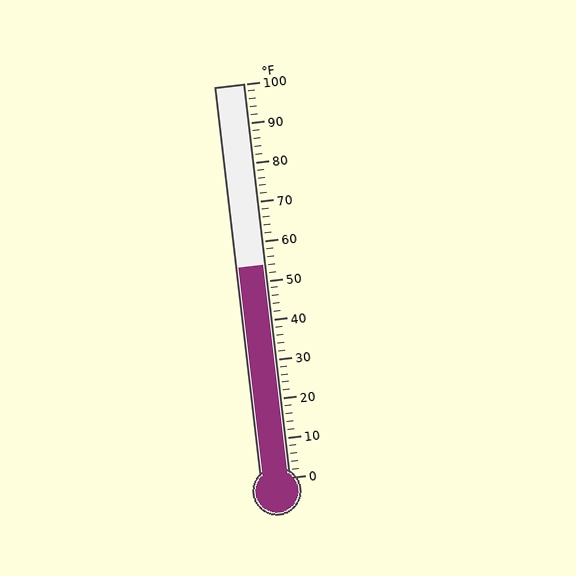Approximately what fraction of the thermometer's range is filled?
The thermometer is filled to approximately 55% of its range.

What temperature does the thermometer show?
The thermometer shows approximately 54°F.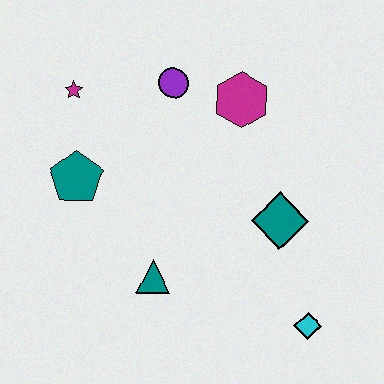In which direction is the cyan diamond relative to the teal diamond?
The cyan diamond is below the teal diamond.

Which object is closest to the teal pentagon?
The magenta star is closest to the teal pentagon.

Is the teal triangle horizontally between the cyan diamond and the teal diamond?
No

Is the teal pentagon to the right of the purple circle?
No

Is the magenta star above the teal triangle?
Yes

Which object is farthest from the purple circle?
The cyan diamond is farthest from the purple circle.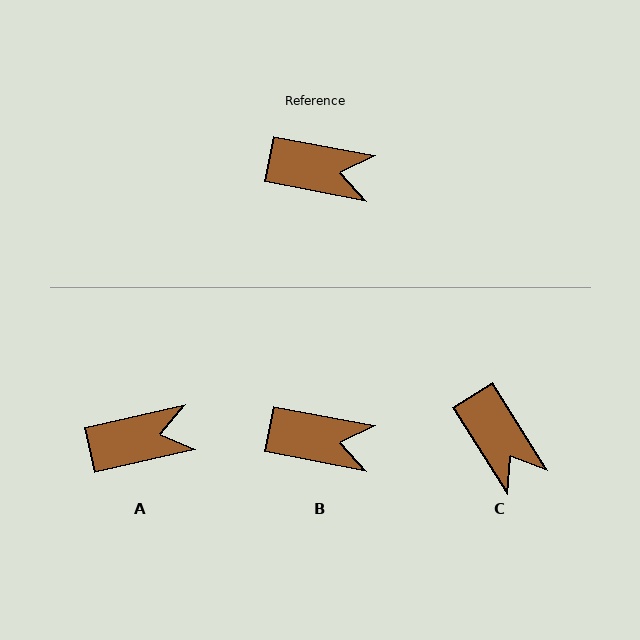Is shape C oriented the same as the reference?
No, it is off by about 47 degrees.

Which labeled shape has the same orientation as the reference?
B.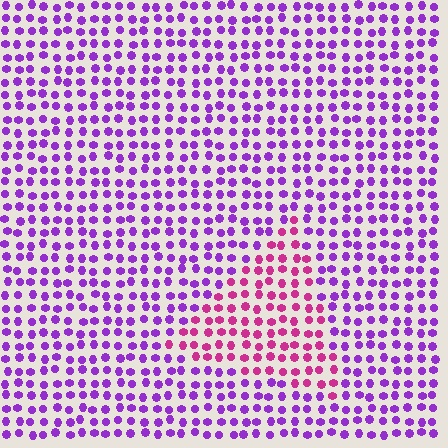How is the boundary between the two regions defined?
The boundary is defined purely by a slight shift in hue (about 45 degrees). Spacing, size, and orientation are identical on both sides.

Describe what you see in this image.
The image is filled with small purple elements in a uniform arrangement. A triangle-shaped region is visible where the elements are tinted to a slightly different hue, forming a subtle color boundary.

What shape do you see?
I see a triangle.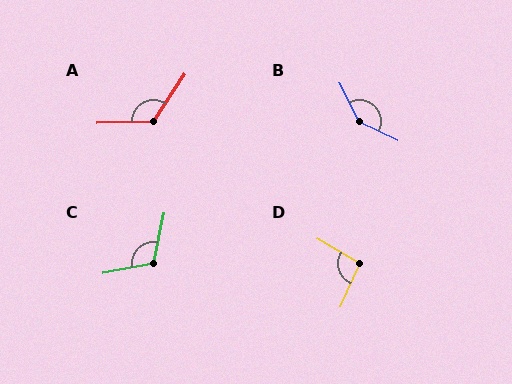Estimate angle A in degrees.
Approximately 125 degrees.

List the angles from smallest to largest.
D (98°), C (112°), A (125°), B (142°).